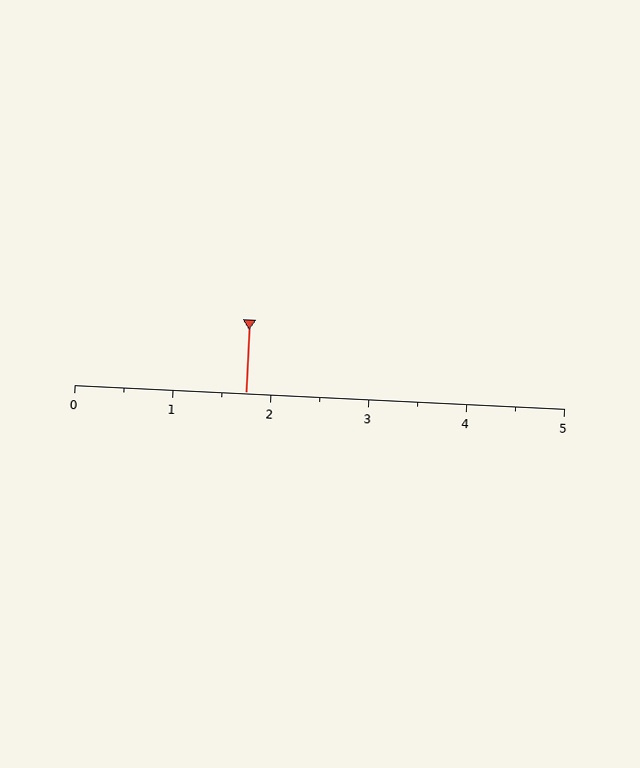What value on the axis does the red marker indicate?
The marker indicates approximately 1.8.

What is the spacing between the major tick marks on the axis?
The major ticks are spaced 1 apart.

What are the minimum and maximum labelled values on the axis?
The axis runs from 0 to 5.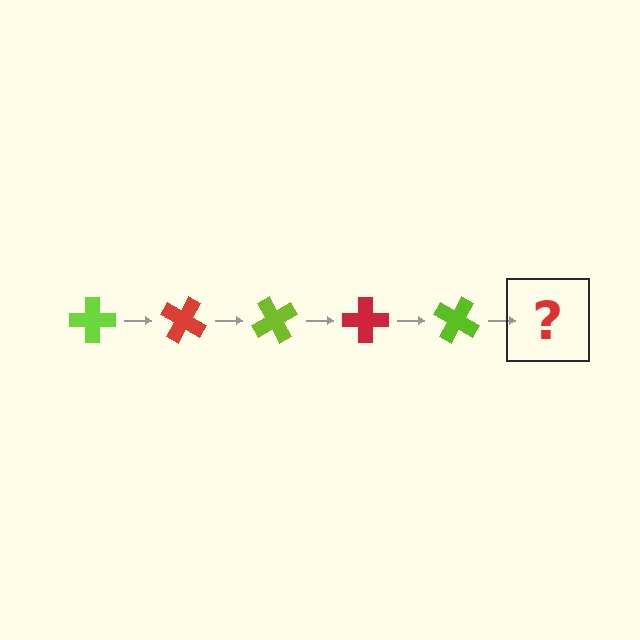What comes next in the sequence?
The next element should be a red cross, rotated 150 degrees from the start.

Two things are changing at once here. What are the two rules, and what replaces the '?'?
The two rules are that it rotates 30 degrees each step and the color cycles through lime and red. The '?' should be a red cross, rotated 150 degrees from the start.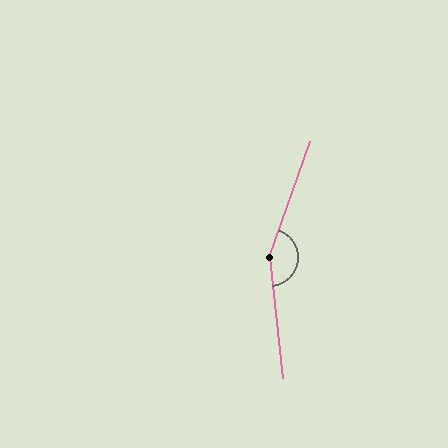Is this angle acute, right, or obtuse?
It is obtuse.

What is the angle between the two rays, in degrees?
Approximately 154 degrees.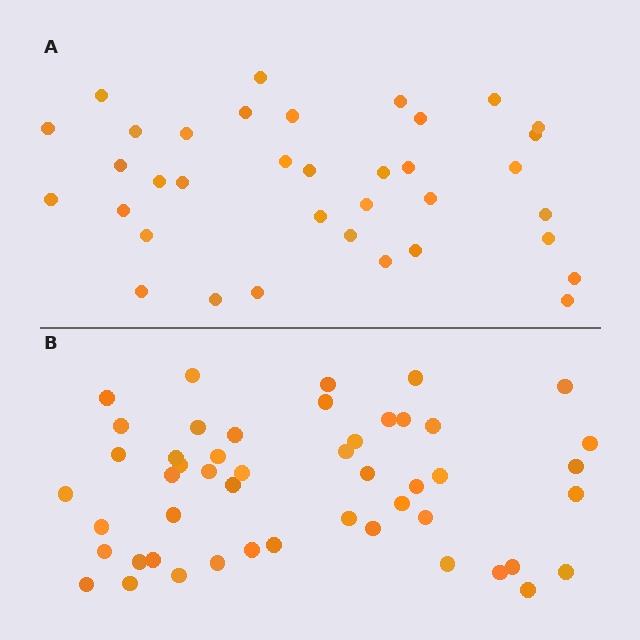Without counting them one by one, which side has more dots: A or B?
Region B (the bottom region) has more dots.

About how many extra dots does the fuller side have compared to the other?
Region B has approximately 15 more dots than region A.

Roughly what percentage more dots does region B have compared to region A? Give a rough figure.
About 35% more.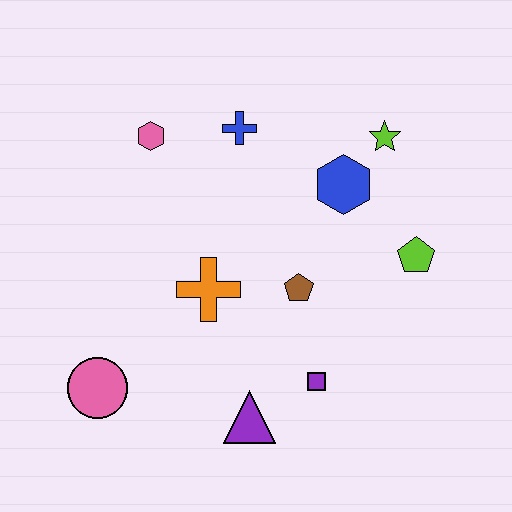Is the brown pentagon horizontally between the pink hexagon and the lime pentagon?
Yes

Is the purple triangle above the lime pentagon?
No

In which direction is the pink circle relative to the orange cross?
The pink circle is to the left of the orange cross.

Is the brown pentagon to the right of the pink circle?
Yes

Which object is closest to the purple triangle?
The purple square is closest to the purple triangle.